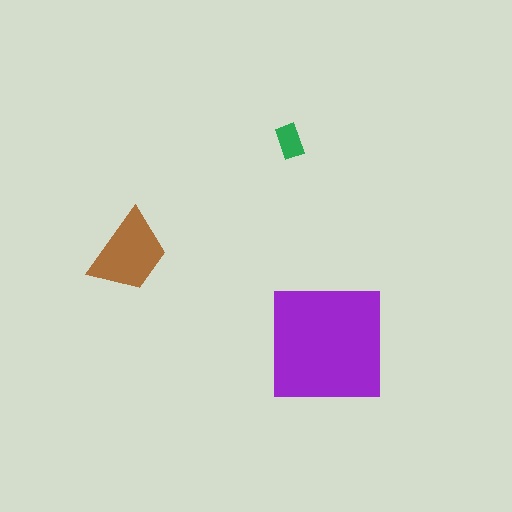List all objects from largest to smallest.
The purple square, the brown trapezoid, the green rectangle.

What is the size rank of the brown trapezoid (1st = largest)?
2nd.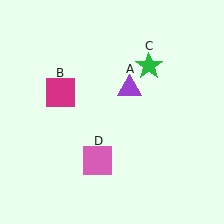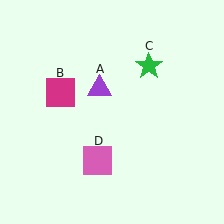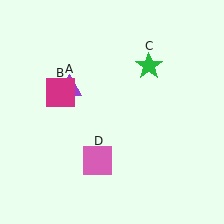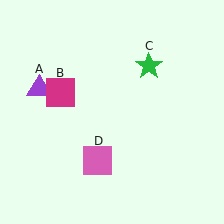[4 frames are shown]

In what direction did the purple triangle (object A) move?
The purple triangle (object A) moved left.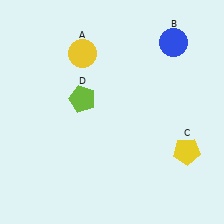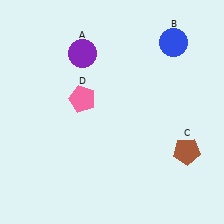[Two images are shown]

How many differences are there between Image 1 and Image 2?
There are 3 differences between the two images.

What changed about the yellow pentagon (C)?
In Image 1, C is yellow. In Image 2, it changed to brown.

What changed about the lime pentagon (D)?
In Image 1, D is lime. In Image 2, it changed to pink.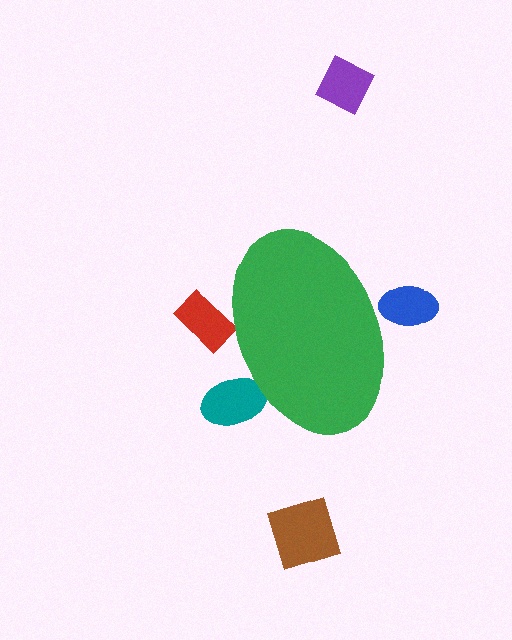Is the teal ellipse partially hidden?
Yes, the teal ellipse is partially hidden behind the green ellipse.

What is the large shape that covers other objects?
A green ellipse.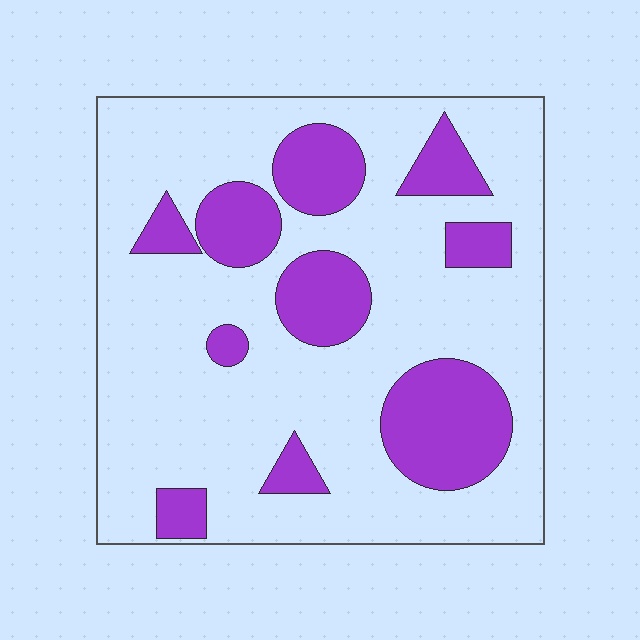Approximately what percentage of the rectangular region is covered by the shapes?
Approximately 25%.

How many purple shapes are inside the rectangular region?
10.